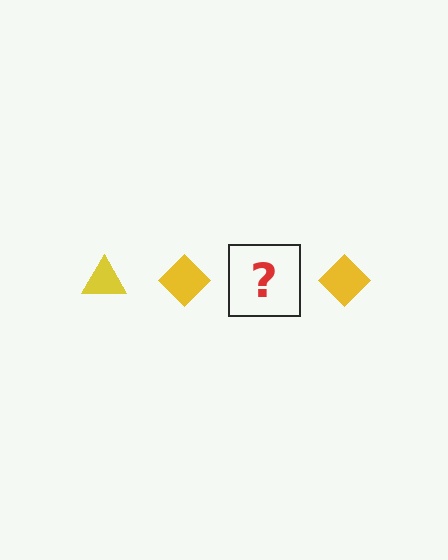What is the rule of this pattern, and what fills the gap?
The rule is that the pattern cycles through triangle, diamond shapes in yellow. The gap should be filled with a yellow triangle.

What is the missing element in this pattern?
The missing element is a yellow triangle.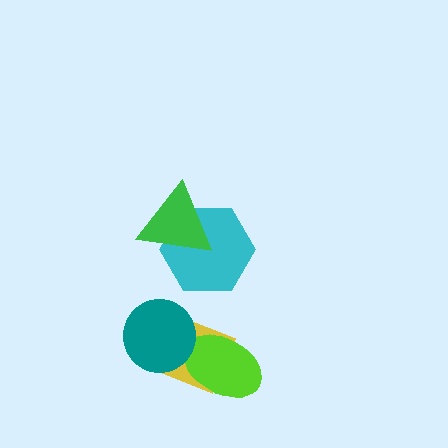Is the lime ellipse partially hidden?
Yes, it is partially covered by another shape.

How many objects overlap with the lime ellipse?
2 objects overlap with the lime ellipse.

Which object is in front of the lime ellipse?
The teal circle is in front of the lime ellipse.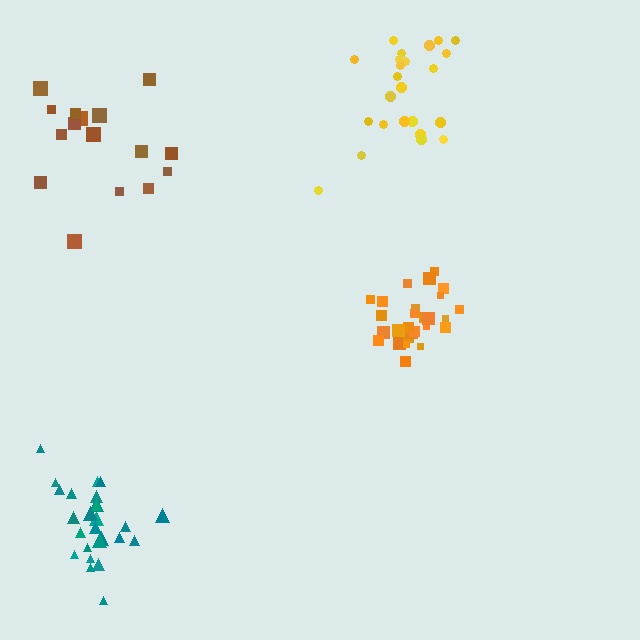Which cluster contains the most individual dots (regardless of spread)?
Orange (29).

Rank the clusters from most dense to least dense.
orange, teal, yellow, brown.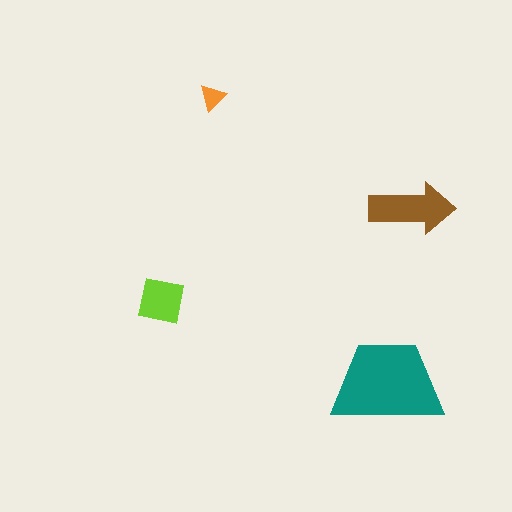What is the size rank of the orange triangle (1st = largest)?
4th.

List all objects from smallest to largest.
The orange triangle, the lime square, the brown arrow, the teal trapezoid.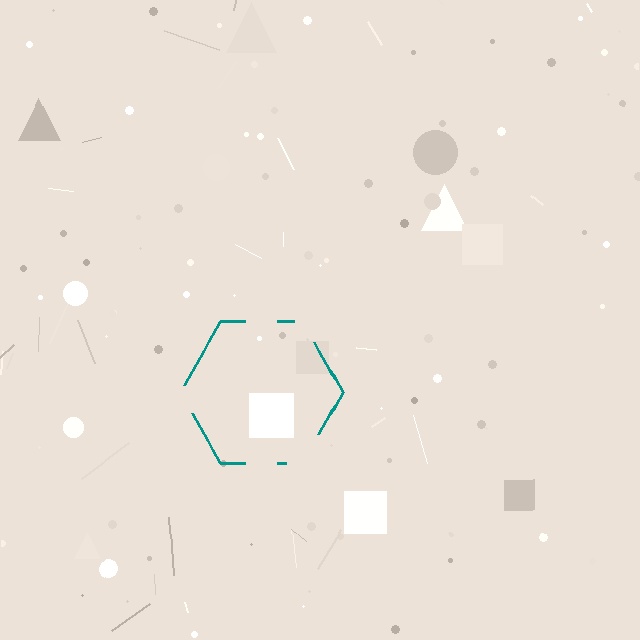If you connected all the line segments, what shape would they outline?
They would outline a hexagon.